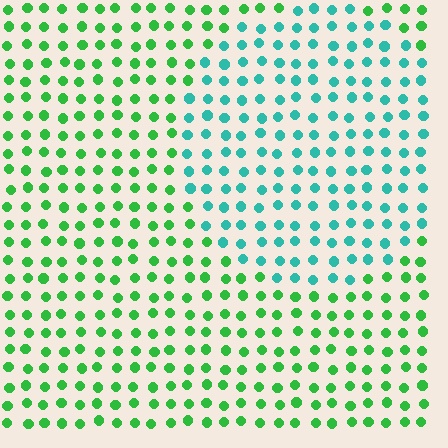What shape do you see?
I see a circle.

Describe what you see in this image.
The image is filled with small green elements in a uniform arrangement. A circle-shaped region is visible where the elements are tinted to a slightly different hue, forming a subtle color boundary.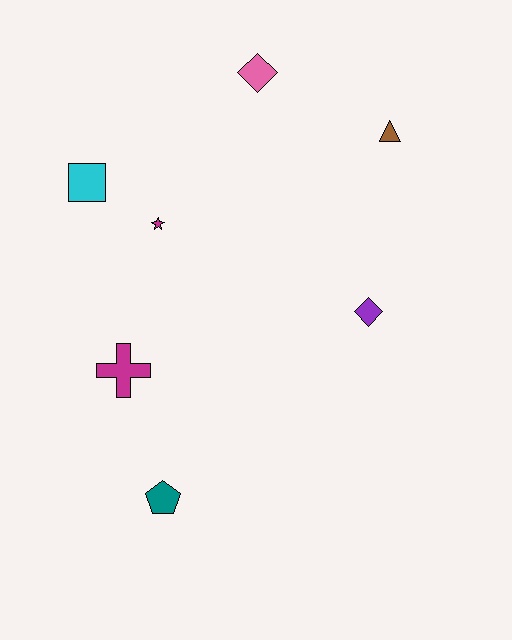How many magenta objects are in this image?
There are 2 magenta objects.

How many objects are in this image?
There are 7 objects.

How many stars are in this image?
There is 1 star.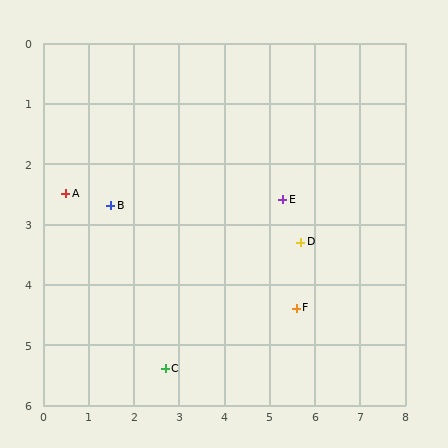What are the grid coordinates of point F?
Point F is at approximately (5.6, 4.4).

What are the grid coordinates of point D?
Point D is at approximately (5.7, 3.3).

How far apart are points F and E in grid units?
Points F and E are about 1.8 grid units apart.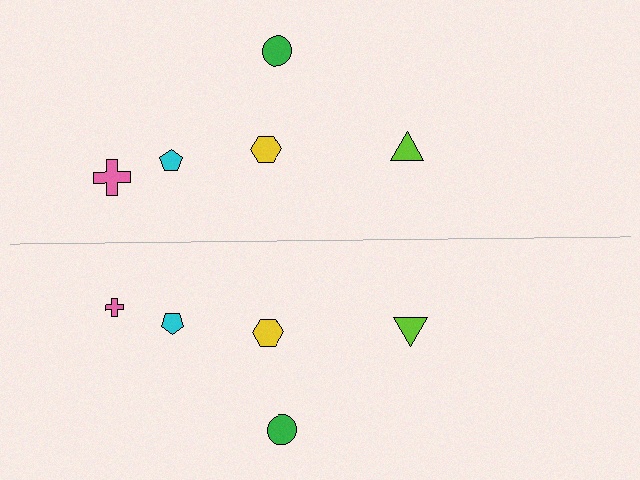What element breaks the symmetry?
The pink cross on the bottom side has a different size than its mirror counterpart.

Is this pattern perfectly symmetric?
No, the pattern is not perfectly symmetric. The pink cross on the bottom side has a different size than its mirror counterpart.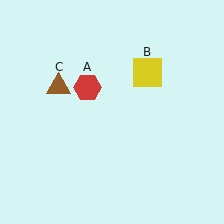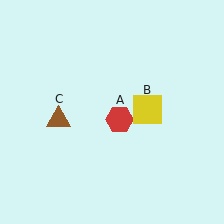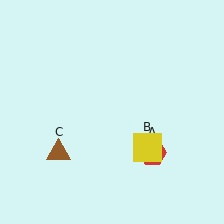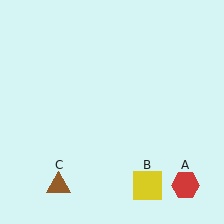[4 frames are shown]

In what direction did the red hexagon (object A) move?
The red hexagon (object A) moved down and to the right.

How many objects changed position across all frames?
3 objects changed position: red hexagon (object A), yellow square (object B), brown triangle (object C).